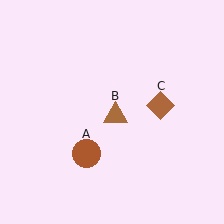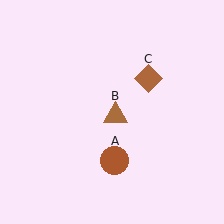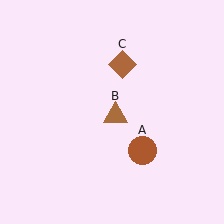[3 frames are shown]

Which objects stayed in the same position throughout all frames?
Brown triangle (object B) remained stationary.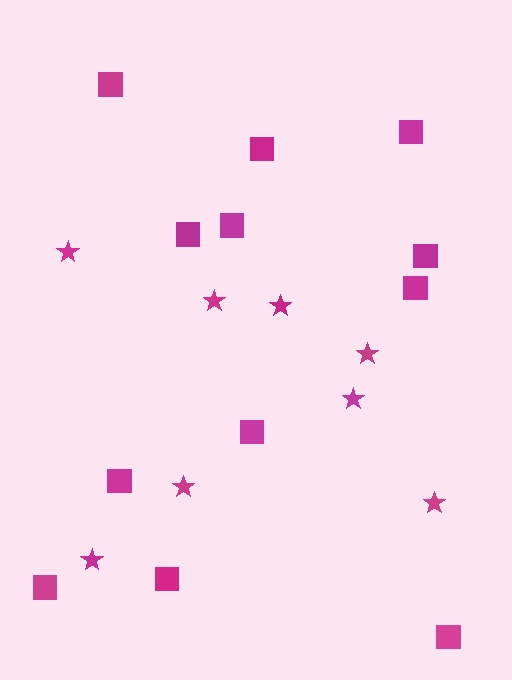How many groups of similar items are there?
There are 2 groups: one group of stars (8) and one group of squares (12).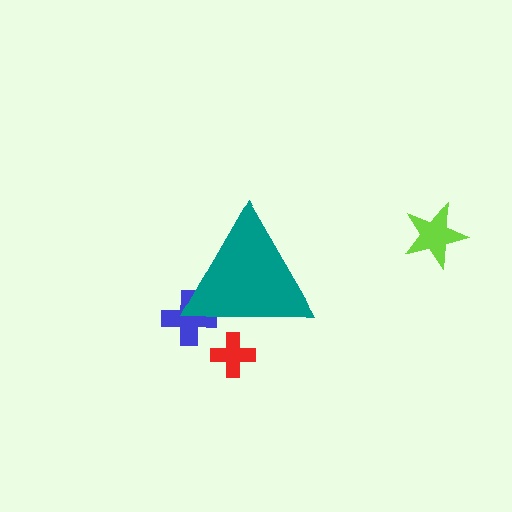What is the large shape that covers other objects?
A teal triangle.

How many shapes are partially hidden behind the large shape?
2 shapes are partially hidden.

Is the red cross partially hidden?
Yes, the red cross is partially hidden behind the teal triangle.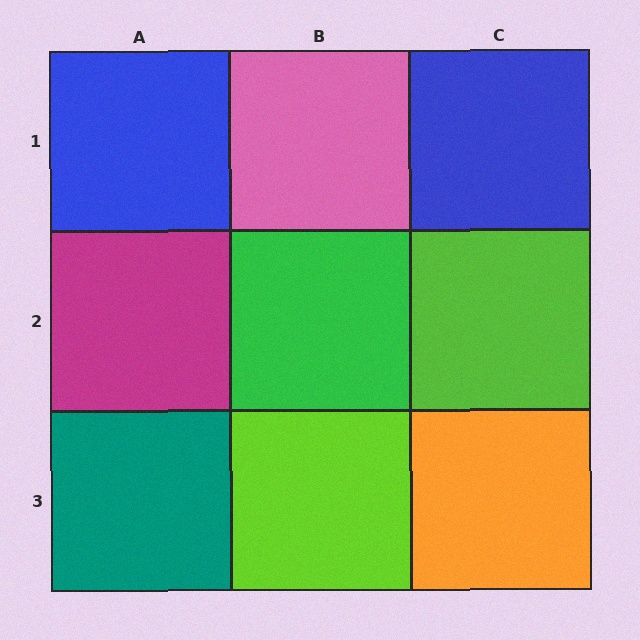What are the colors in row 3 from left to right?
Teal, lime, orange.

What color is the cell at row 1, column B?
Pink.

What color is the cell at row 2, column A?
Magenta.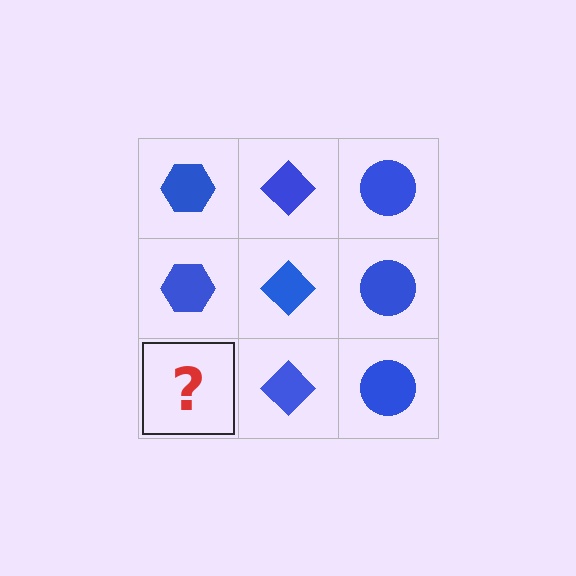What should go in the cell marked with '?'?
The missing cell should contain a blue hexagon.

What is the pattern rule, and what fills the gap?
The rule is that each column has a consistent shape. The gap should be filled with a blue hexagon.